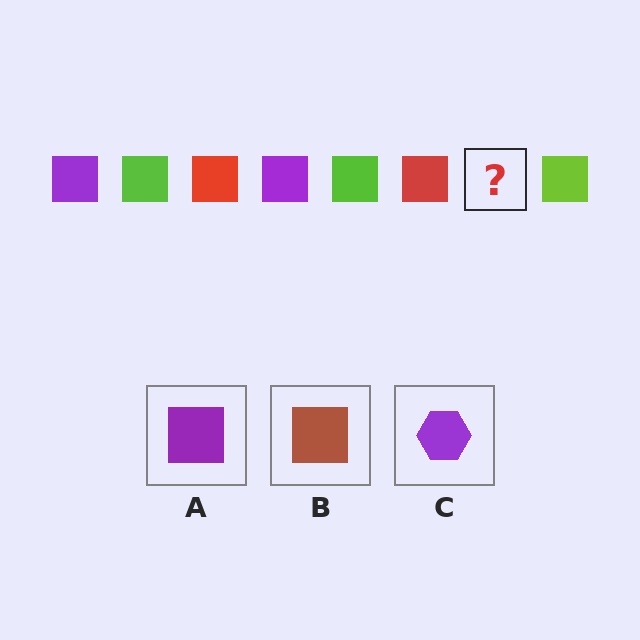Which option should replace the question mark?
Option A.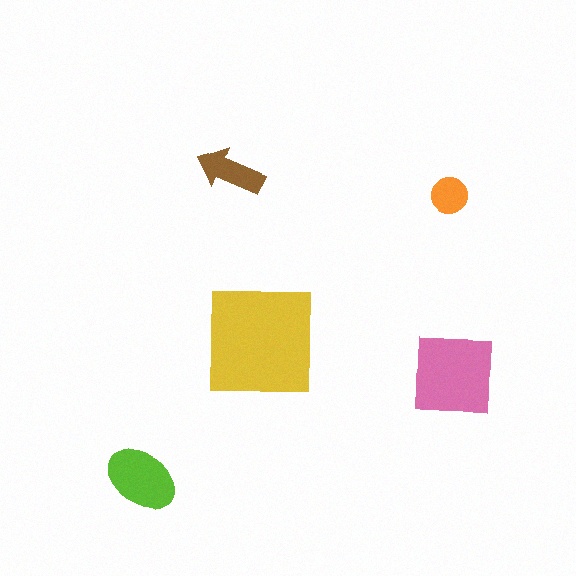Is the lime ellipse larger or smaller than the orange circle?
Larger.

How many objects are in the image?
There are 5 objects in the image.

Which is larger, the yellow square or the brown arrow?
The yellow square.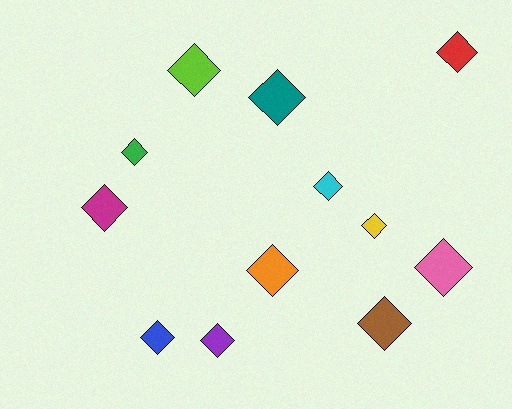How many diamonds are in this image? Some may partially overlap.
There are 12 diamonds.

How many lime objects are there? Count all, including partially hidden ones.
There is 1 lime object.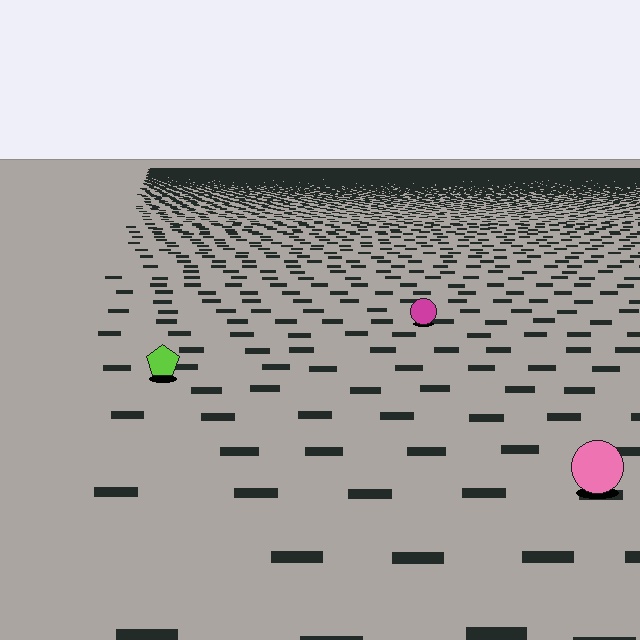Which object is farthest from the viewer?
The magenta circle is farthest from the viewer. It appears smaller and the ground texture around it is denser.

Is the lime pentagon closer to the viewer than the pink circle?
No. The pink circle is closer — you can tell from the texture gradient: the ground texture is coarser near it.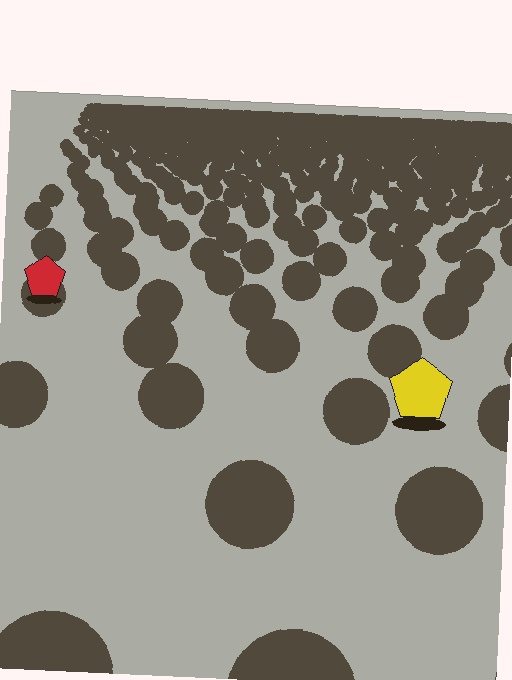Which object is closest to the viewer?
The yellow pentagon is closest. The texture marks near it are larger and more spread out.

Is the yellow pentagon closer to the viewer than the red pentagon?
Yes. The yellow pentagon is closer — you can tell from the texture gradient: the ground texture is coarser near it.